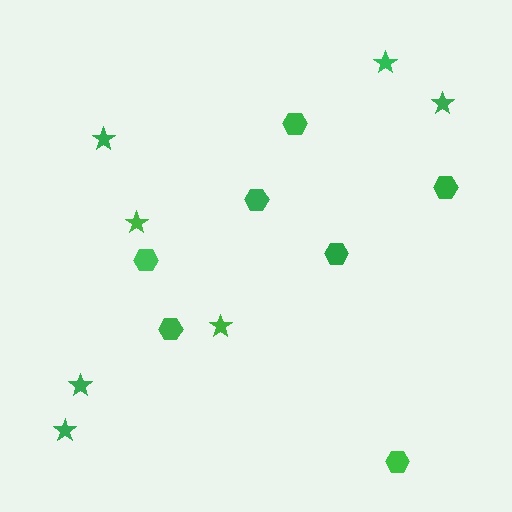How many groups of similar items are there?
There are 2 groups: one group of hexagons (7) and one group of stars (7).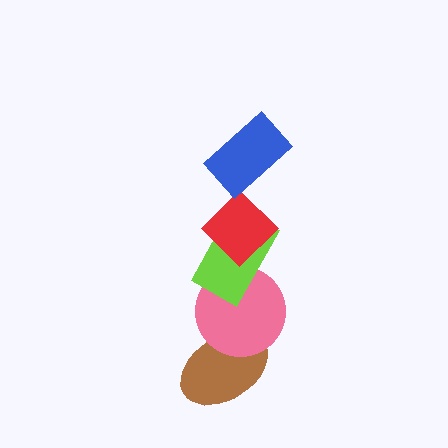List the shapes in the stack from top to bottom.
From top to bottom: the blue rectangle, the red diamond, the lime rectangle, the pink circle, the brown ellipse.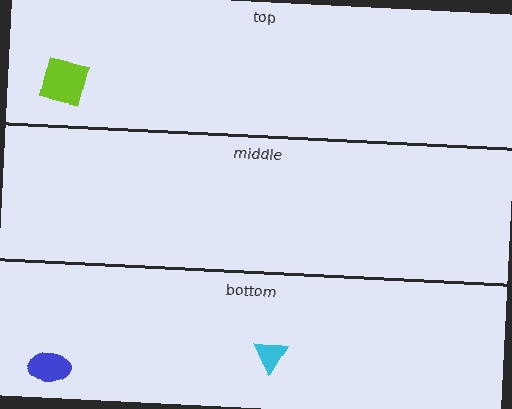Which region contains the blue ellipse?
The bottom region.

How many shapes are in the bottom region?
2.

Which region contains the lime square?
The top region.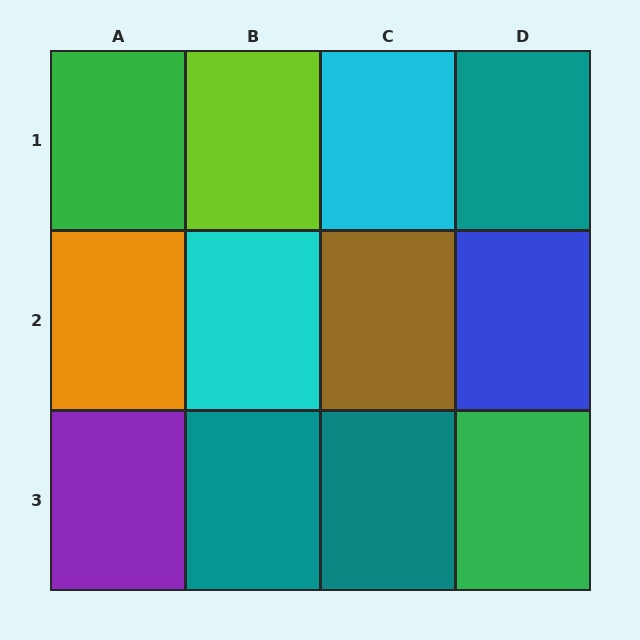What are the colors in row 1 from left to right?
Green, lime, cyan, teal.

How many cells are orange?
1 cell is orange.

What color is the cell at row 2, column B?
Cyan.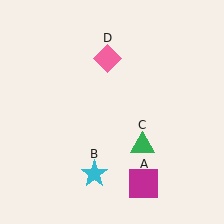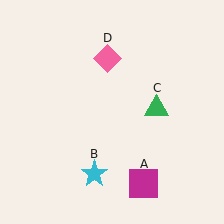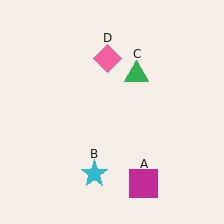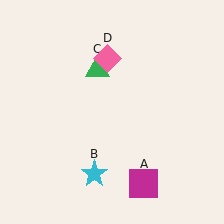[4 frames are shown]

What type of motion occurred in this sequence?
The green triangle (object C) rotated counterclockwise around the center of the scene.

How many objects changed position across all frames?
1 object changed position: green triangle (object C).